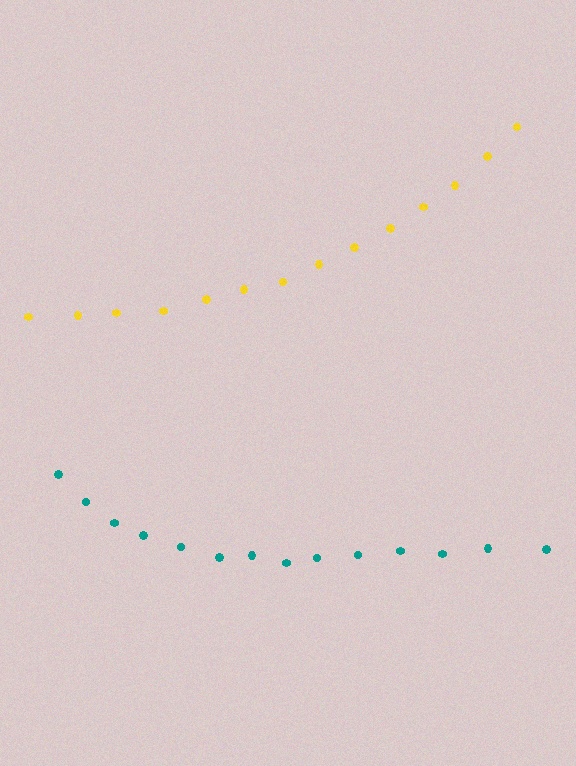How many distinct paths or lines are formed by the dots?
There are 2 distinct paths.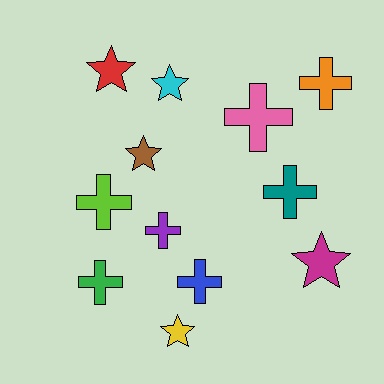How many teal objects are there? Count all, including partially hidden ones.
There is 1 teal object.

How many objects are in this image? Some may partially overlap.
There are 12 objects.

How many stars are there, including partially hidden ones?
There are 5 stars.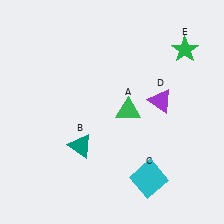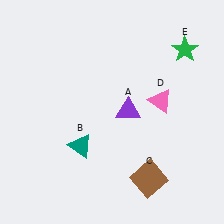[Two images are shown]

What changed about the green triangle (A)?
In Image 1, A is green. In Image 2, it changed to purple.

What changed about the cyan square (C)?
In Image 1, C is cyan. In Image 2, it changed to brown.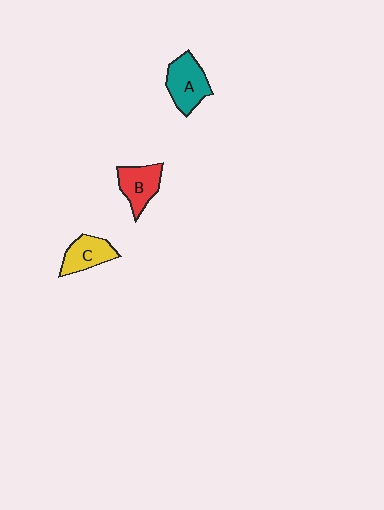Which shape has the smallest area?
Shape C (yellow).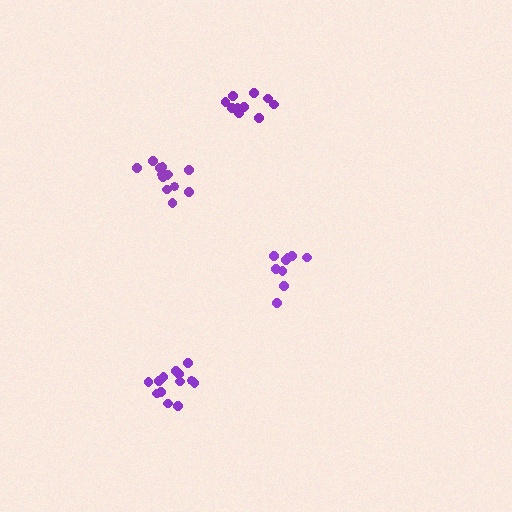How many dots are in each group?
Group 1: 11 dots, Group 2: 14 dots, Group 3: 9 dots, Group 4: 13 dots (47 total).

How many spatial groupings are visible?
There are 4 spatial groupings.